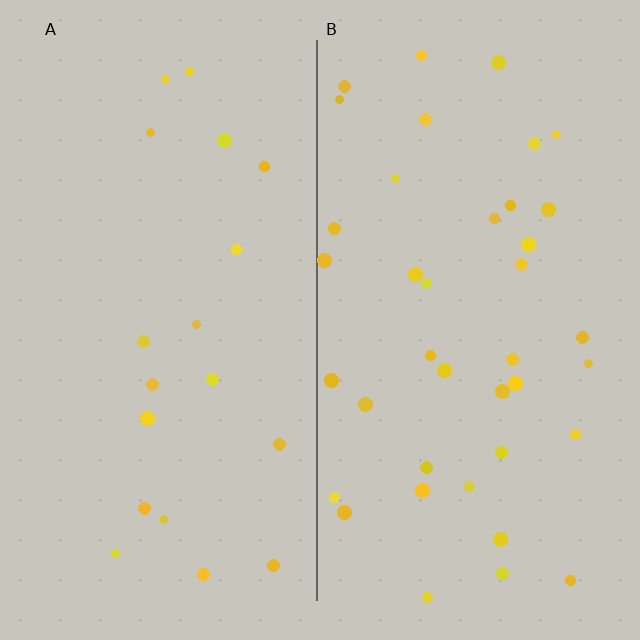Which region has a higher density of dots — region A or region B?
B (the right).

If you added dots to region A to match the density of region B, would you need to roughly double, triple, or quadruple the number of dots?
Approximately double.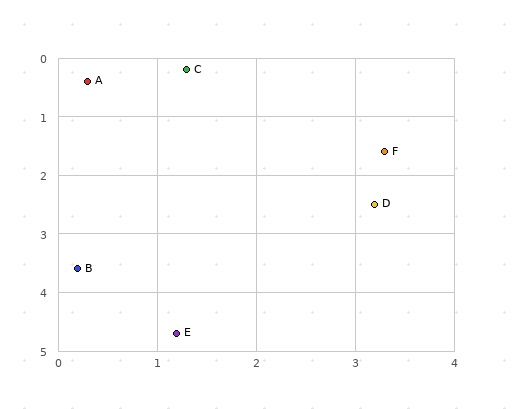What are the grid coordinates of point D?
Point D is at approximately (3.2, 2.5).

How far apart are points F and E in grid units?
Points F and E are about 3.7 grid units apart.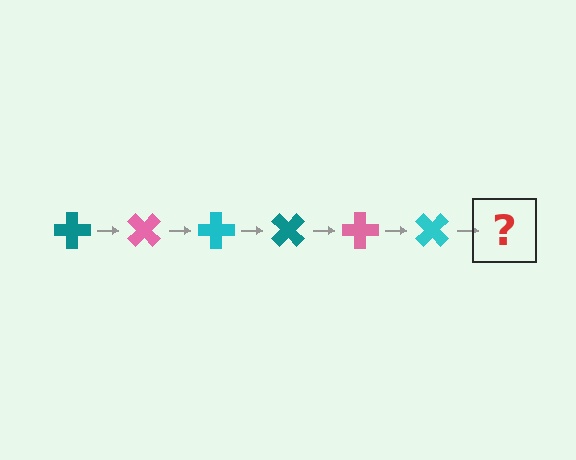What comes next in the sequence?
The next element should be a teal cross, rotated 270 degrees from the start.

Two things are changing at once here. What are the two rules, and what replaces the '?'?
The two rules are that it rotates 45 degrees each step and the color cycles through teal, pink, and cyan. The '?' should be a teal cross, rotated 270 degrees from the start.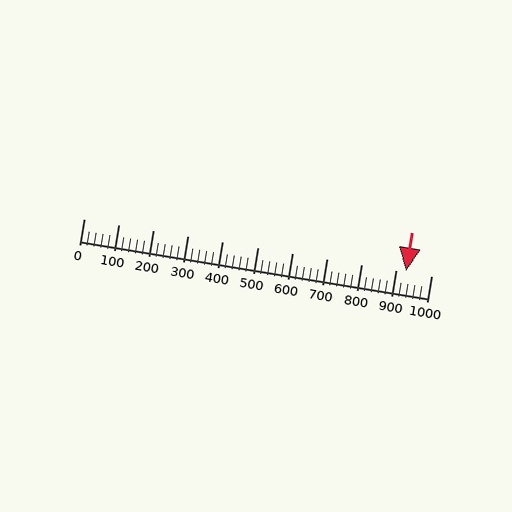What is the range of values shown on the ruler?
The ruler shows values from 0 to 1000.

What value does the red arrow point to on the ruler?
The red arrow points to approximately 928.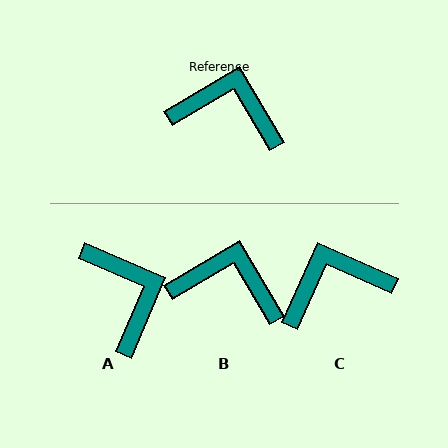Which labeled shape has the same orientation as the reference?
B.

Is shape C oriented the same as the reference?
No, it is off by about 36 degrees.